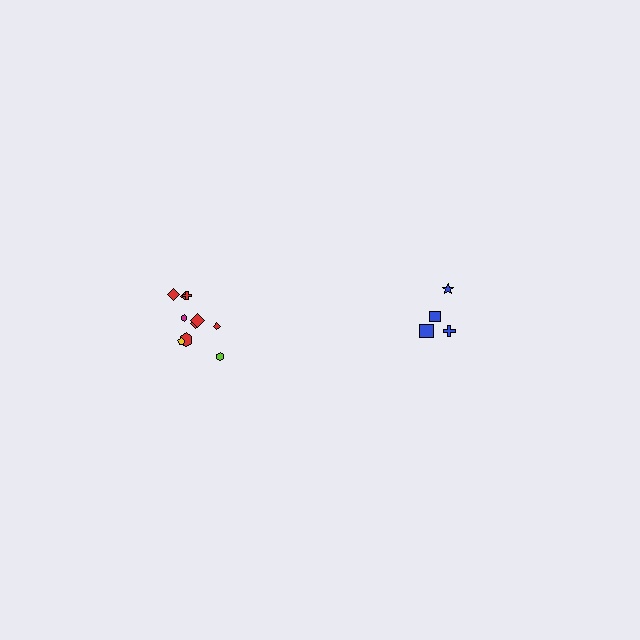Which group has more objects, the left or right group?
The left group.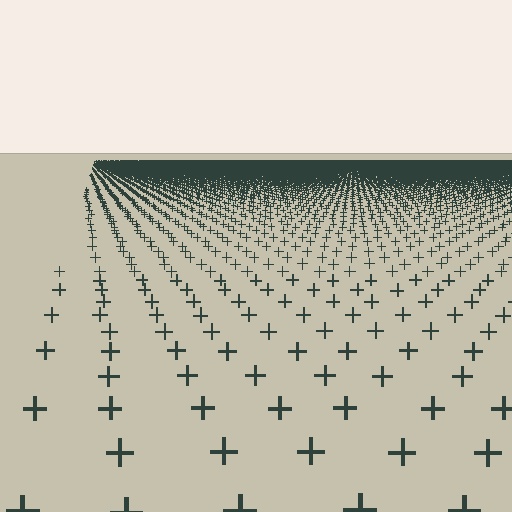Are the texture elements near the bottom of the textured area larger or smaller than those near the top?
Larger. Near the bottom, elements are closer to the viewer and appear at a bigger on-screen size.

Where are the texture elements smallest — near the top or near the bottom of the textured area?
Near the top.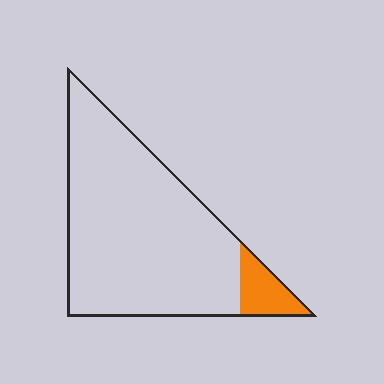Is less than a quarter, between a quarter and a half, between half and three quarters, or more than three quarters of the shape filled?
Less than a quarter.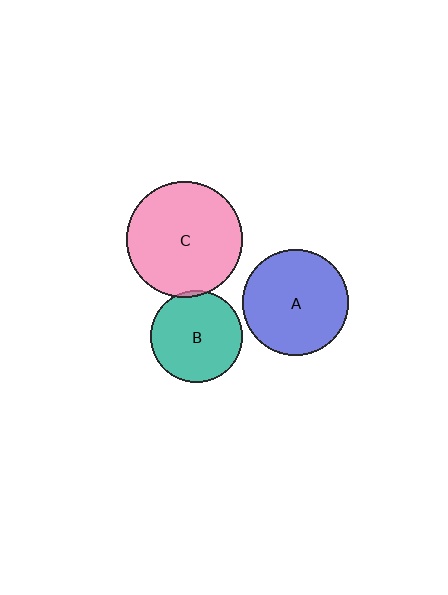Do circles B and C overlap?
Yes.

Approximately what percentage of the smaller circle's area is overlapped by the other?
Approximately 5%.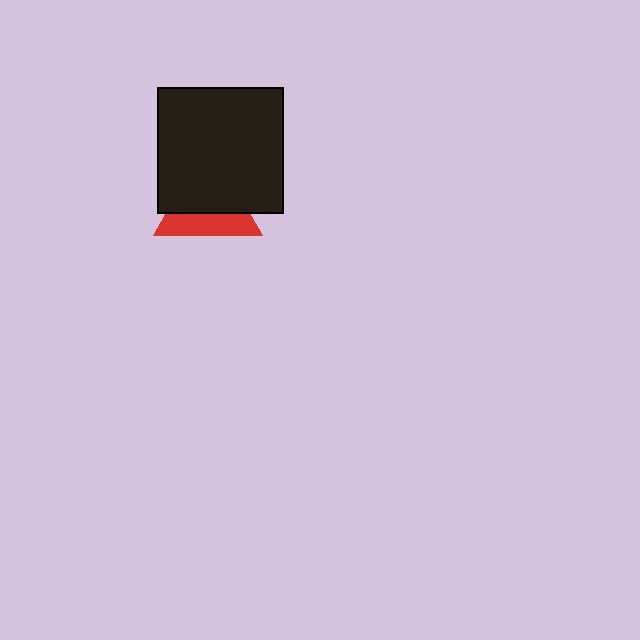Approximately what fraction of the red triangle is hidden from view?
Roughly 59% of the red triangle is hidden behind the black square.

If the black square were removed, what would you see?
You would see the complete red triangle.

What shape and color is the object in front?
The object in front is a black square.